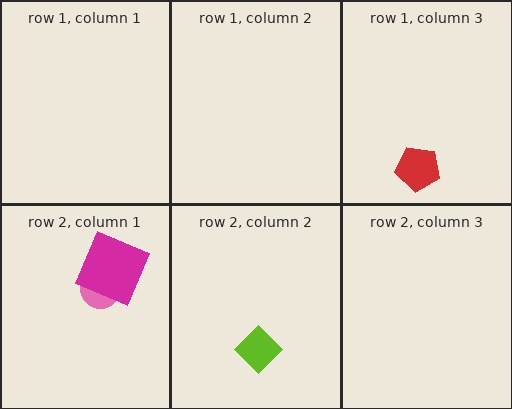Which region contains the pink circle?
The row 2, column 1 region.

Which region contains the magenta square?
The row 2, column 1 region.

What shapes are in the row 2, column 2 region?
The lime diamond.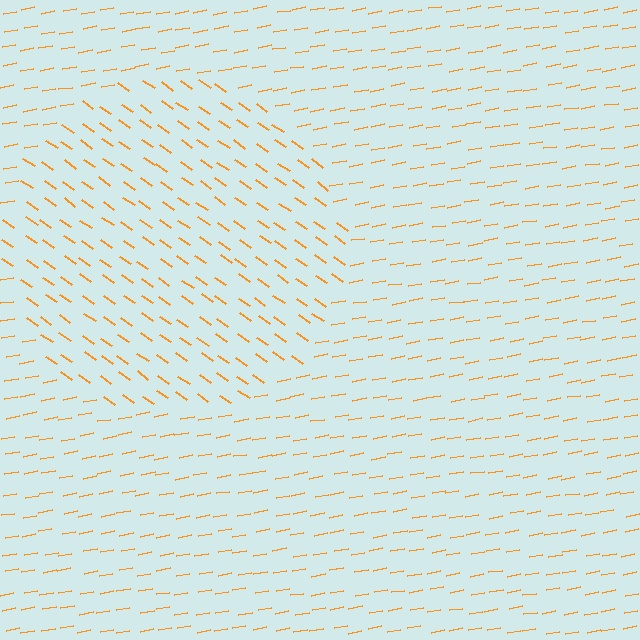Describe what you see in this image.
The image is filled with small orange line segments. A circle region in the image has lines oriented differently from the surrounding lines, creating a visible texture boundary.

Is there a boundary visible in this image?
Yes, there is a texture boundary formed by a change in line orientation.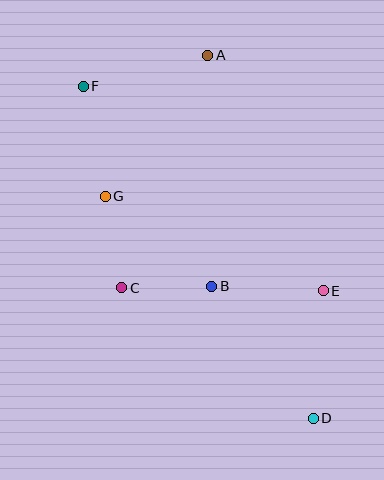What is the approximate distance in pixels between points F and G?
The distance between F and G is approximately 112 pixels.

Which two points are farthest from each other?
Points D and F are farthest from each other.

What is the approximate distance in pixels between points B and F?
The distance between B and F is approximately 238 pixels.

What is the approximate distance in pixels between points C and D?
The distance between C and D is approximately 232 pixels.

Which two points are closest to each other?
Points B and C are closest to each other.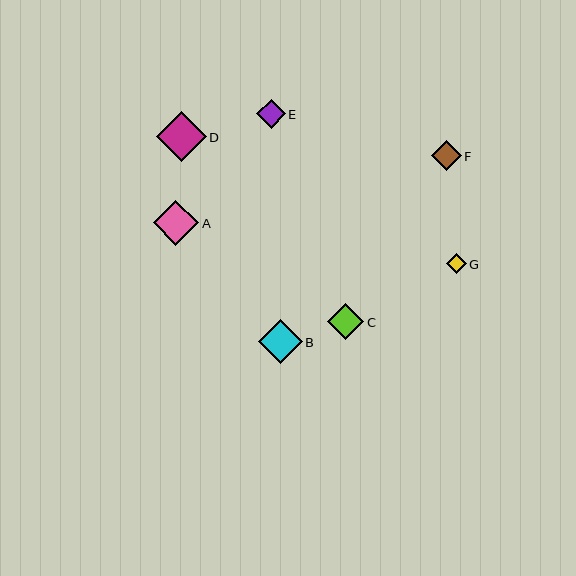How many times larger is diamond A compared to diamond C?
Diamond A is approximately 1.3 times the size of diamond C.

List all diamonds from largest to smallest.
From largest to smallest: D, A, B, C, F, E, G.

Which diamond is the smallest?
Diamond G is the smallest with a size of approximately 20 pixels.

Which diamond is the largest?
Diamond D is the largest with a size of approximately 50 pixels.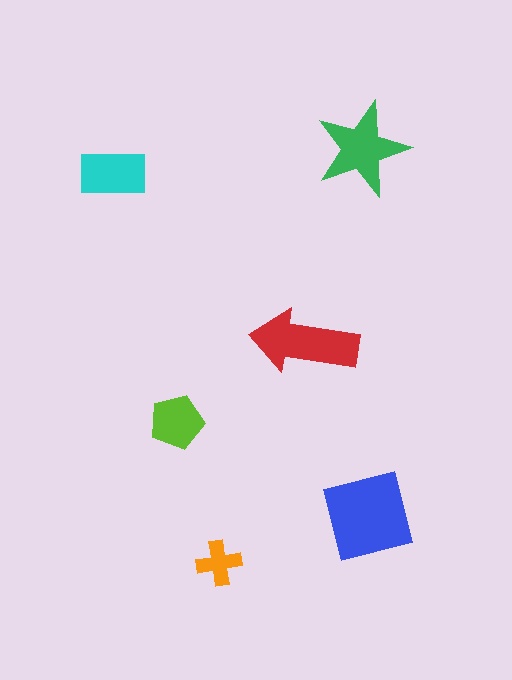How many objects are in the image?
There are 6 objects in the image.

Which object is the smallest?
The orange cross.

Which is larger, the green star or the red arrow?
The red arrow.